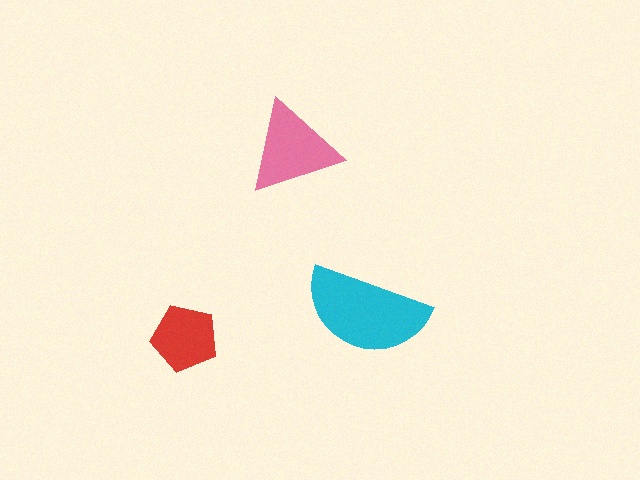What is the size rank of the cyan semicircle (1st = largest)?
1st.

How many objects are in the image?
There are 3 objects in the image.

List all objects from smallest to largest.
The red pentagon, the pink triangle, the cyan semicircle.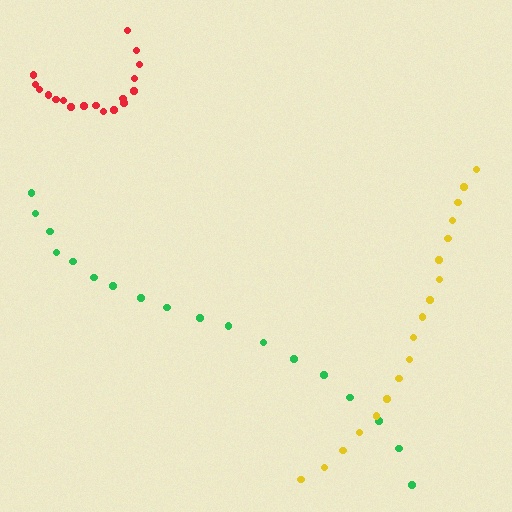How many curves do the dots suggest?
There are 3 distinct paths.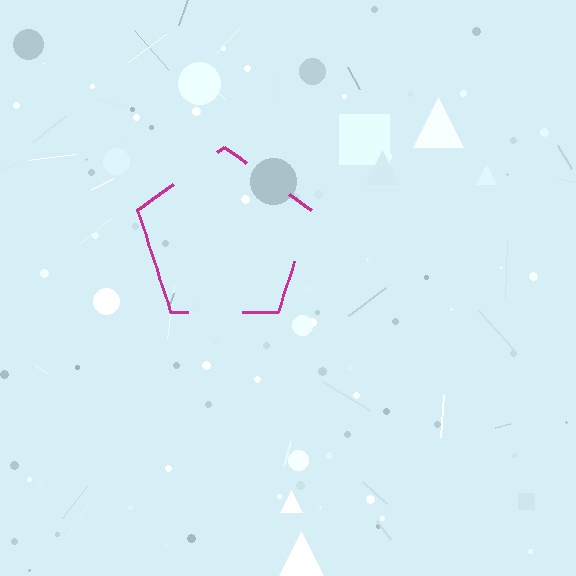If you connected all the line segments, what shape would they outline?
They would outline a pentagon.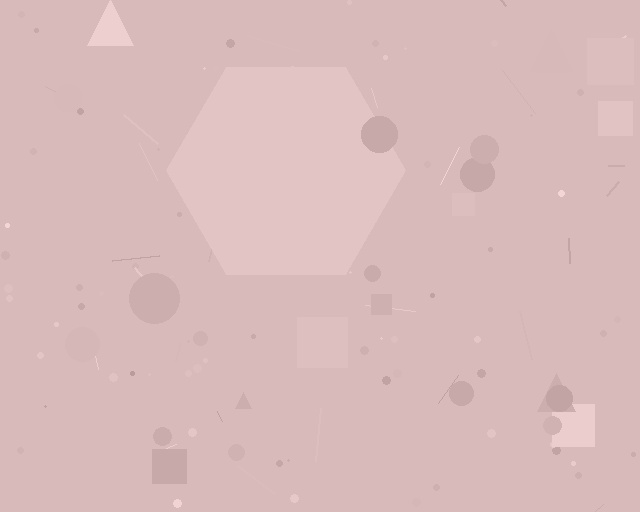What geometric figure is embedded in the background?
A hexagon is embedded in the background.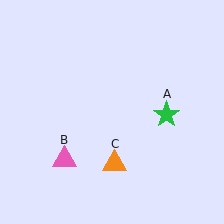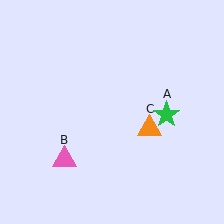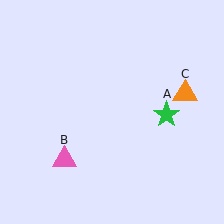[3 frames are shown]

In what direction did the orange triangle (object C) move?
The orange triangle (object C) moved up and to the right.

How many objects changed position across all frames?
1 object changed position: orange triangle (object C).